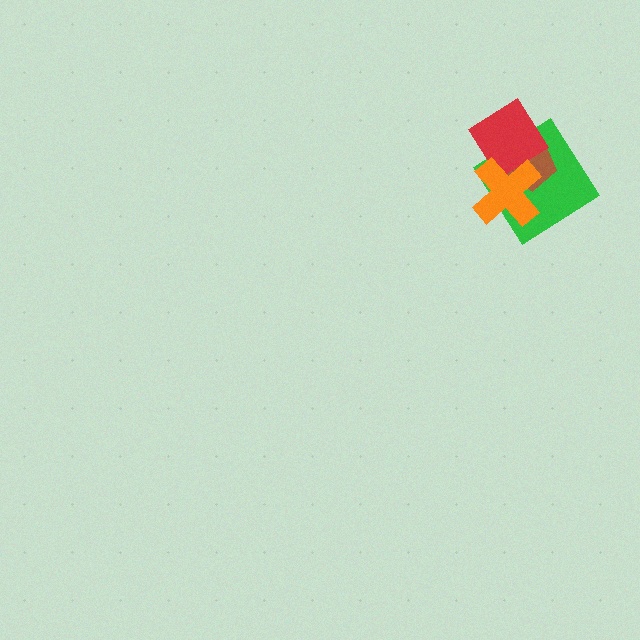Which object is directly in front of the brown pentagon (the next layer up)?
The red diamond is directly in front of the brown pentagon.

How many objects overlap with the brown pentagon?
3 objects overlap with the brown pentagon.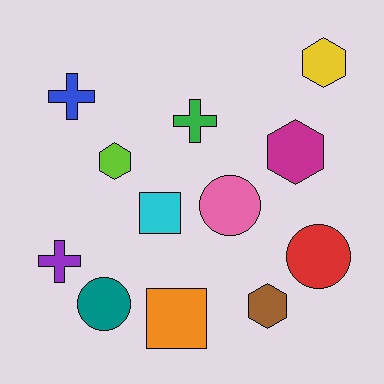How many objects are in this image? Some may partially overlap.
There are 12 objects.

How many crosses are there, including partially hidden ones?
There are 3 crosses.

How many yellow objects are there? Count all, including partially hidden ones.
There is 1 yellow object.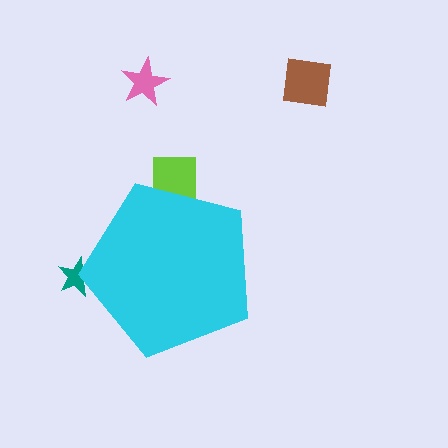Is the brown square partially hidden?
No, the brown square is fully visible.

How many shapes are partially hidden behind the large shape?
2 shapes are partially hidden.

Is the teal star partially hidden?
Yes, the teal star is partially hidden behind the cyan pentagon.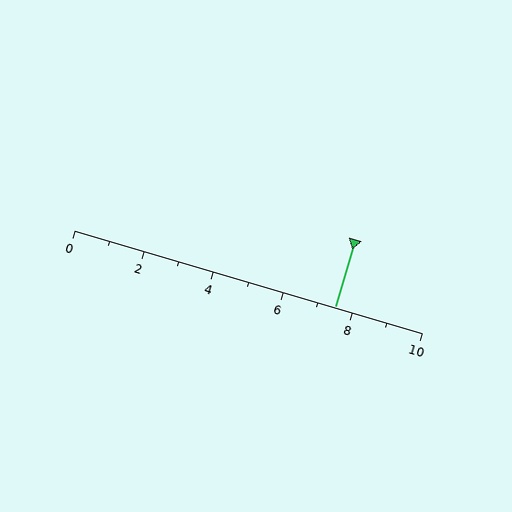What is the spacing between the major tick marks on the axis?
The major ticks are spaced 2 apart.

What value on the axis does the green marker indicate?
The marker indicates approximately 7.5.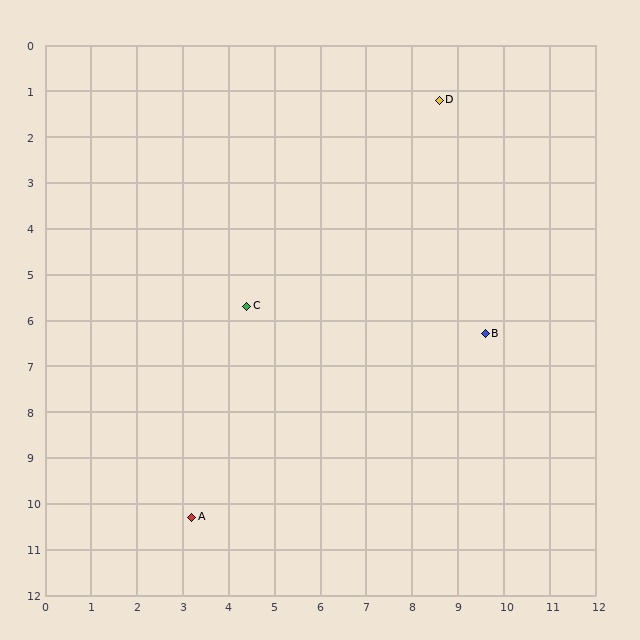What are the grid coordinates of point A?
Point A is at approximately (3.2, 10.3).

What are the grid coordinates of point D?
Point D is at approximately (8.6, 1.2).